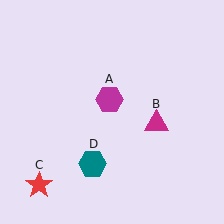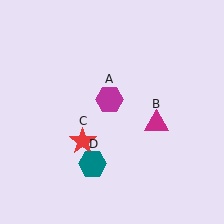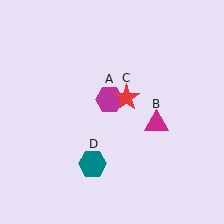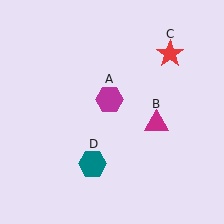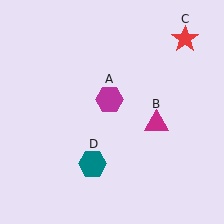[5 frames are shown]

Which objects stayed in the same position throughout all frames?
Magenta hexagon (object A) and magenta triangle (object B) and teal hexagon (object D) remained stationary.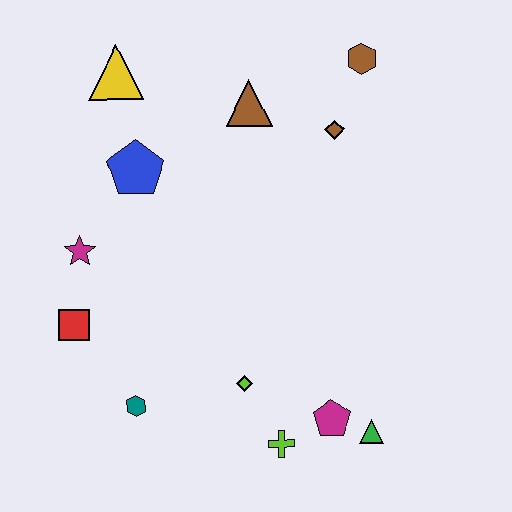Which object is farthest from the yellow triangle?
The green triangle is farthest from the yellow triangle.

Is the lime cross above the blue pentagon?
No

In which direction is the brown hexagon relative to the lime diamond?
The brown hexagon is above the lime diamond.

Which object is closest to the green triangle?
The magenta pentagon is closest to the green triangle.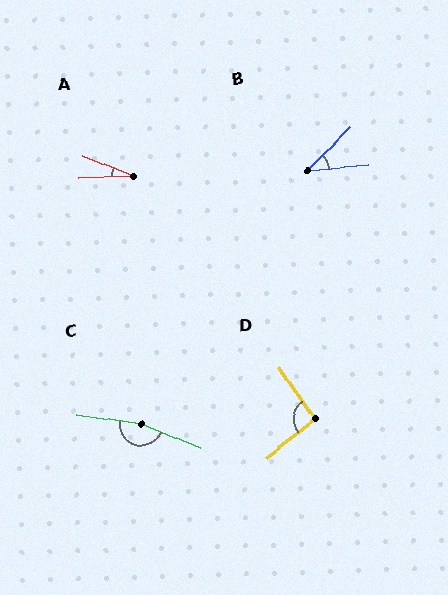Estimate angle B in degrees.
Approximately 40 degrees.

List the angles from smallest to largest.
A (23°), B (40°), D (94°), C (165°).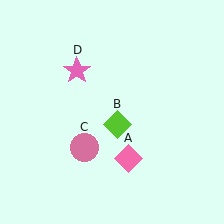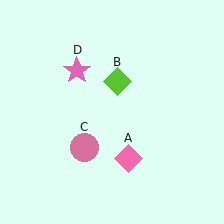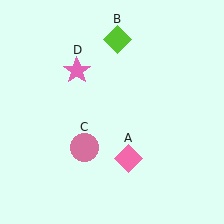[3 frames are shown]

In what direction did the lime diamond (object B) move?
The lime diamond (object B) moved up.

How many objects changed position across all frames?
1 object changed position: lime diamond (object B).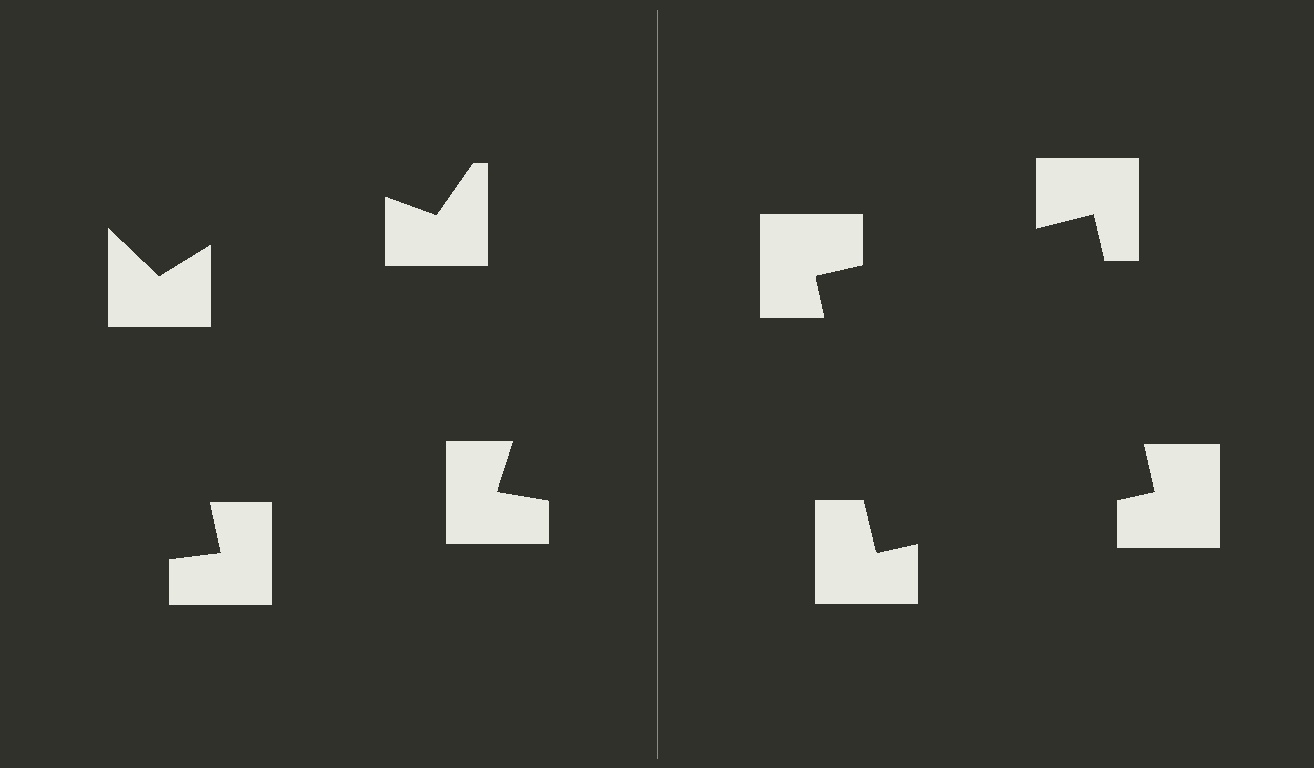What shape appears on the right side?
An illusory square.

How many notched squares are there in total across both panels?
8 — 4 on each side.